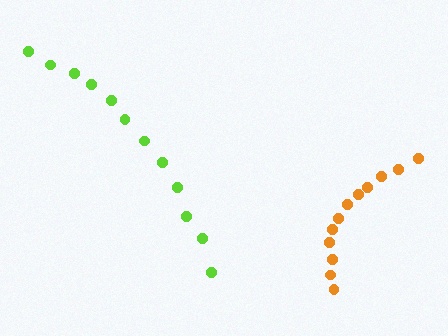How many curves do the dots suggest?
There are 2 distinct paths.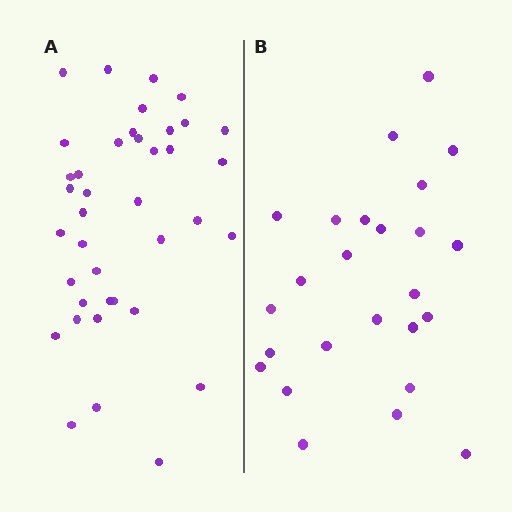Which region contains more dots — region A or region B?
Region A (the left region) has more dots.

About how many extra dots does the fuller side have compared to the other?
Region A has approximately 15 more dots than region B.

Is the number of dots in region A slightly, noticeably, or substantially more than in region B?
Region A has substantially more. The ratio is roughly 1.6 to 1.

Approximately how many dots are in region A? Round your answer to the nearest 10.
About 40 dots. (The exact count is 39, which rounds to 40.)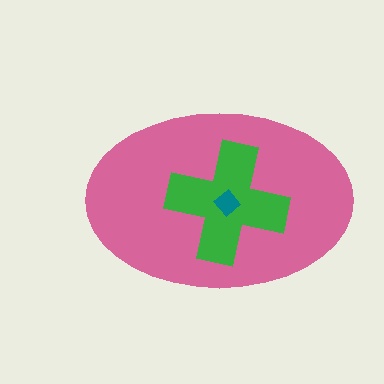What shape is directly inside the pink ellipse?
The green cross.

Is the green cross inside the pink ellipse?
Yes.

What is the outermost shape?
The pink ellipse.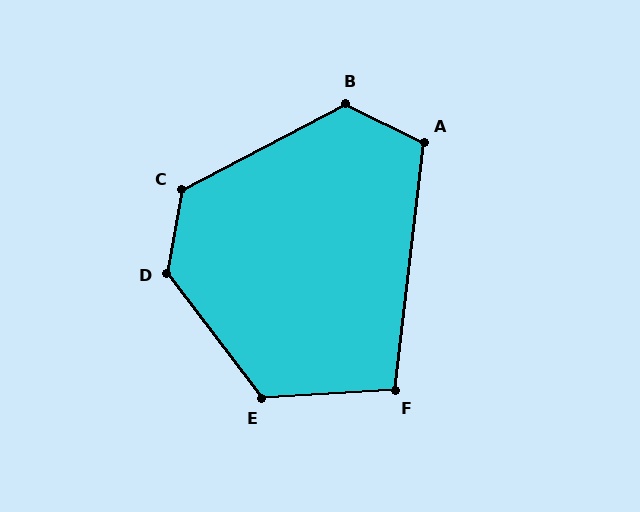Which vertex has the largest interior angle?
D, at approximately 133 degrees.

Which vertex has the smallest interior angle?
F, at approximately 100 degrees.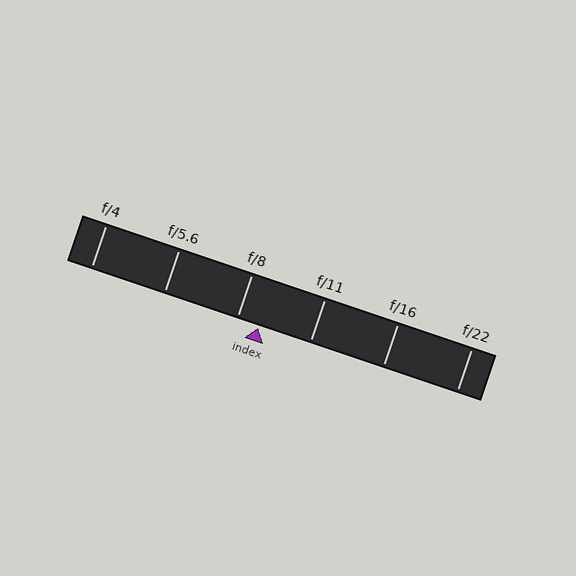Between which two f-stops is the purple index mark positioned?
The index mark is between f/8 and f/11.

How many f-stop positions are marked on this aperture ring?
There are 6 f-stop positions marked.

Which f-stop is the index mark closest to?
The index mark is closest to f/8.